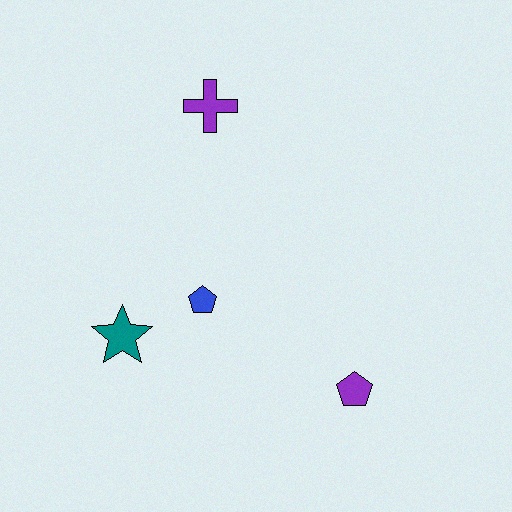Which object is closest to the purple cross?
The blue pentagon is closest to the purple cross.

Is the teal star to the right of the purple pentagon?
No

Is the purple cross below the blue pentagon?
No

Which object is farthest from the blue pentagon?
The purple cross is farthest from the blue pentagon.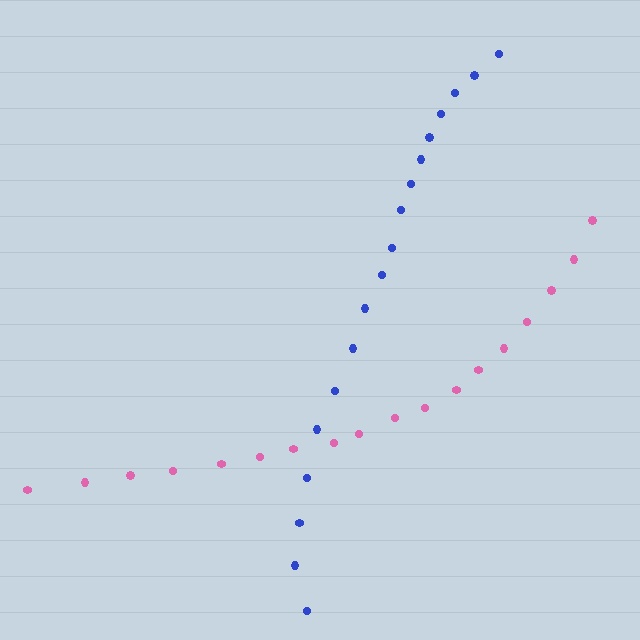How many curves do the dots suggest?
There are 2 distinct paths.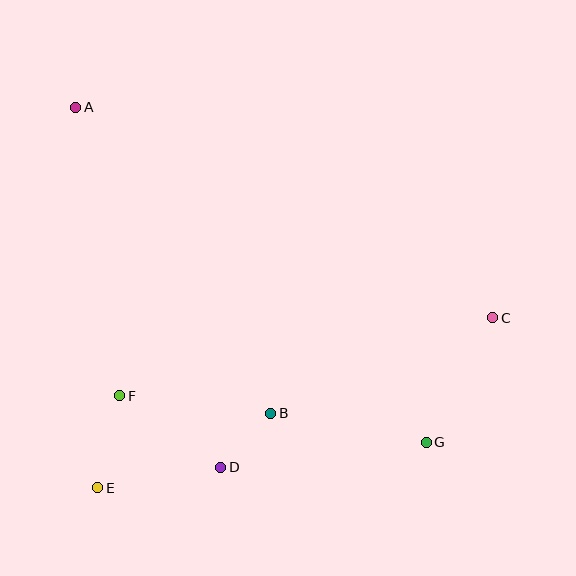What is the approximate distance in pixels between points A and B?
The distance between A and B is approximately 363 pixels.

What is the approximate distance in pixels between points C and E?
The distance between C and E is approximately 430 pixels.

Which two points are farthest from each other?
Points A and G are farthest from each other.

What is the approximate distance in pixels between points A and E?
The distance between A and E is approximately 381 pixels.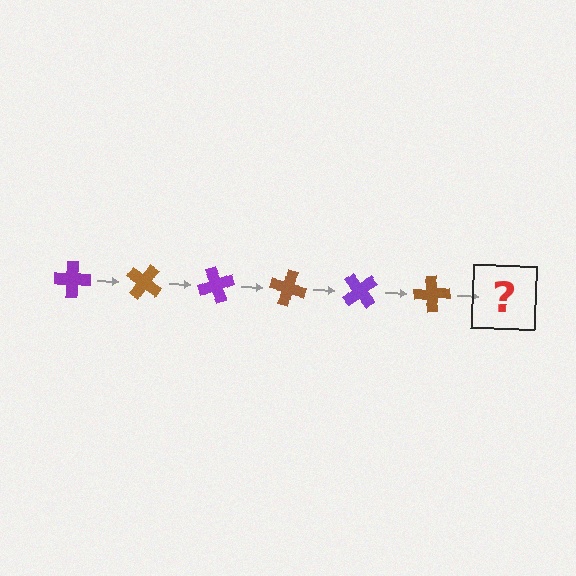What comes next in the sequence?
The next element should be a purple cross, rotated 210 degrees from the start.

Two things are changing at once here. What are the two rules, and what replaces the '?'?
The two rules are that it rotates 35 degrees each step and the color cycles through purple and brown. The '?' should be a purple cross, rotated 210 degrees from the start.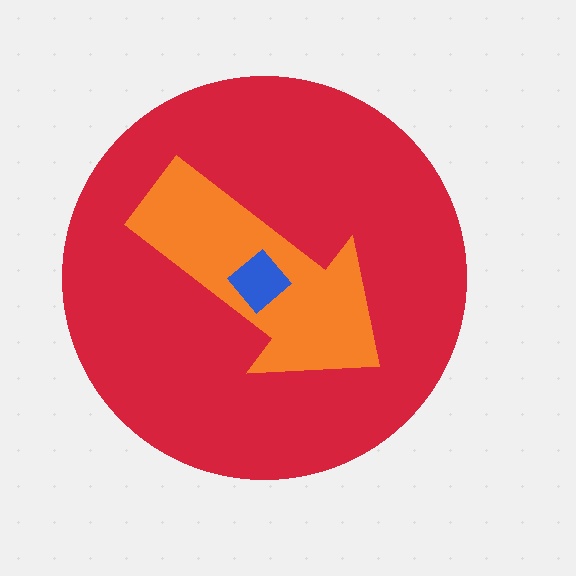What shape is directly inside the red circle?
The orange arrow.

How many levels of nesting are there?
3.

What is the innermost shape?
The blue diamond.